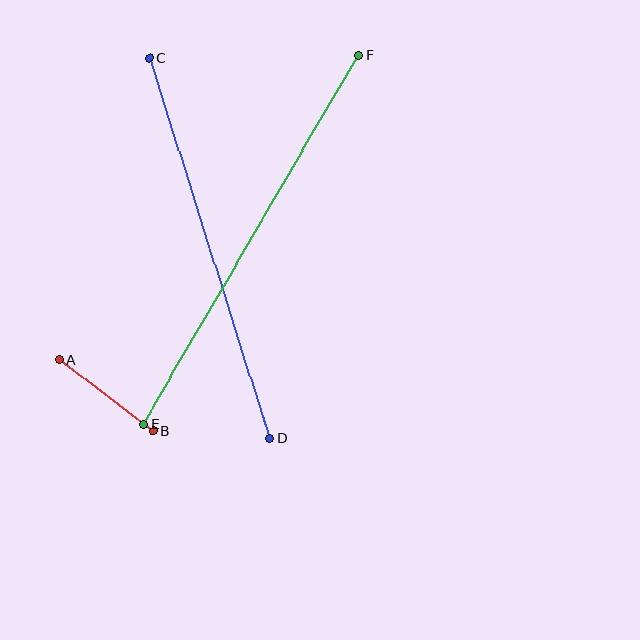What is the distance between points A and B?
The distance is approximately 118 pixels.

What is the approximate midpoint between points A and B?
The midpoint is at approximately (106, 396) pixels.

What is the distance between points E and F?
The distance is approximately 427 pixels.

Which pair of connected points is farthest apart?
Points E and F are farthest apart.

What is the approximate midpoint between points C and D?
The midpoint is at approximately (209, 249) pixels.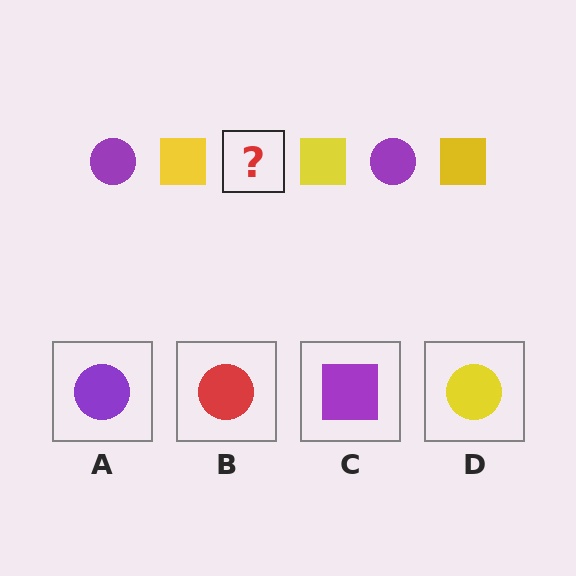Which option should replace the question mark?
Option A.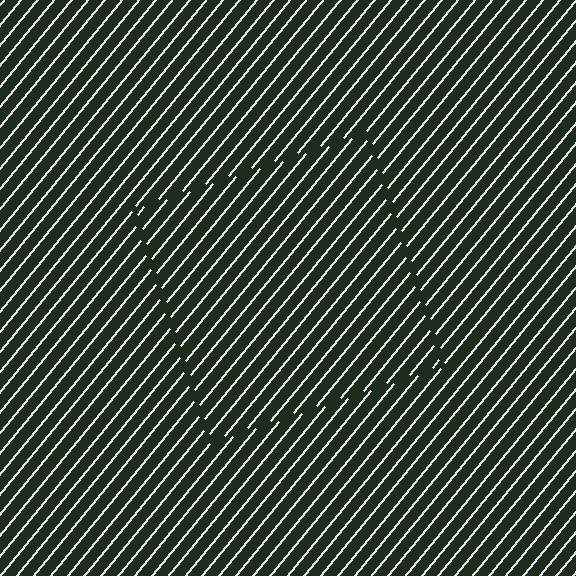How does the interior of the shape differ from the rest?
The interior of the shape contains the same grating, shifted by half a period — the contour is defined by the phase discontinuity where line-ends from the inner and outer gratings abut.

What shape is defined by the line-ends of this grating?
An illusory square. The interior of the shape contains the same grating, shifted by half a period — the contour is defined by the phase discontinuity where line-ends from the inner and outer gratings abut.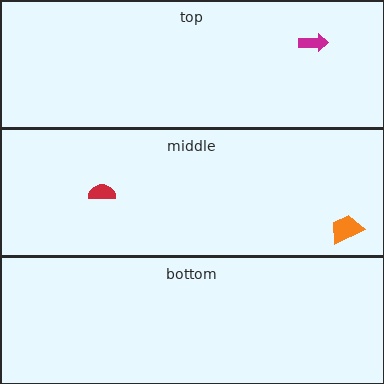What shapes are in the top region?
The magenta arrow.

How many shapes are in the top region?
1.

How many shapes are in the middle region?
2.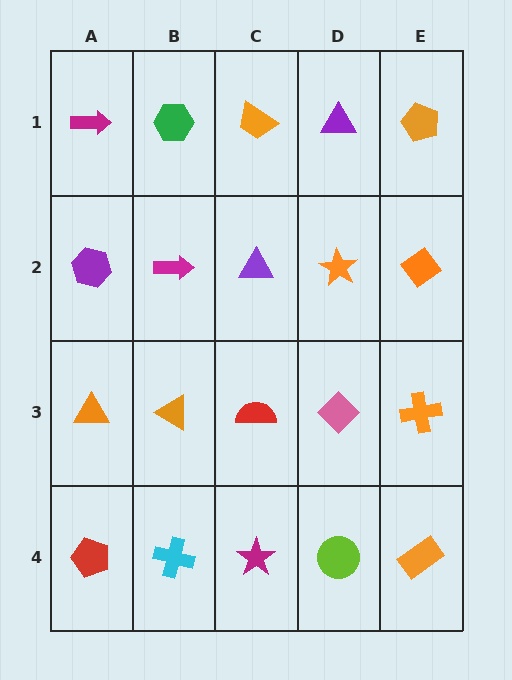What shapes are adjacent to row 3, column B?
A magenta arrow (row 2, column B), a cyan cross (row 4, column B), an orange triangle (row 3, column A), a red semicircle (row 3, column C).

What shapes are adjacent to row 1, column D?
An orange star (row 2, column D), an orange trapezoid (row 1, column C), an orange pentagon (row 1, column E).